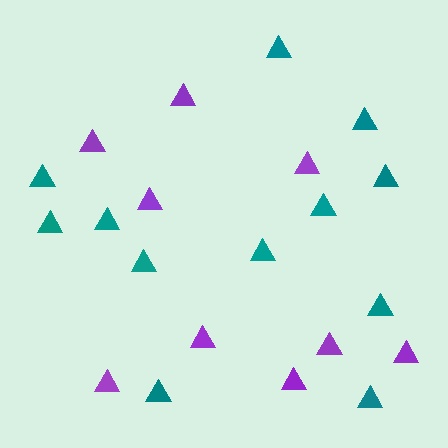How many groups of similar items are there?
There are 2 groups: one group of purple triangles (9) and one group of teal triangles (12).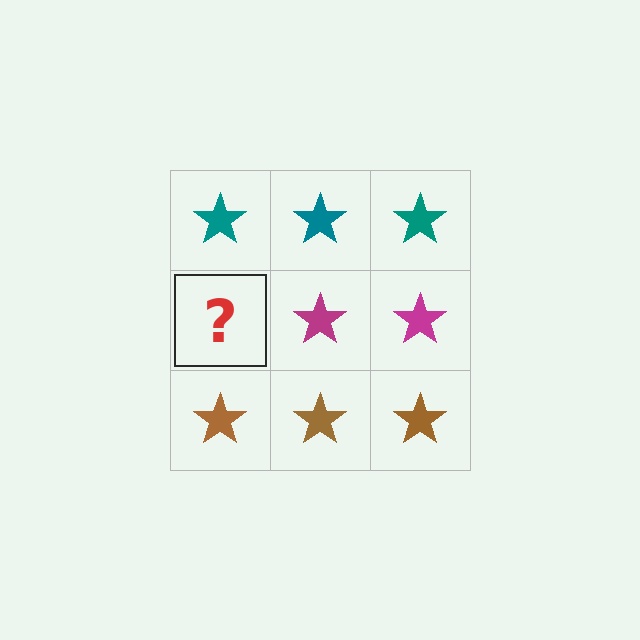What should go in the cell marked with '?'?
The missing cell should contain a magenta star.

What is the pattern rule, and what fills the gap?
The rule is that each row has a consistent color. The gap should be filled with a magenta star.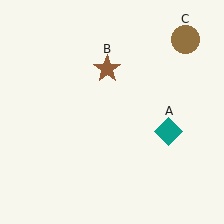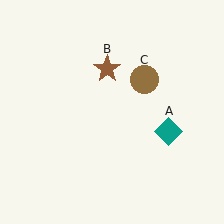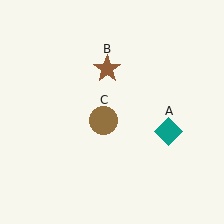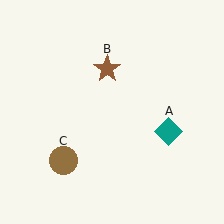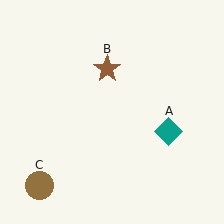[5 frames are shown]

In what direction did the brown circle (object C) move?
The brown circle (object C) moved down and to the left.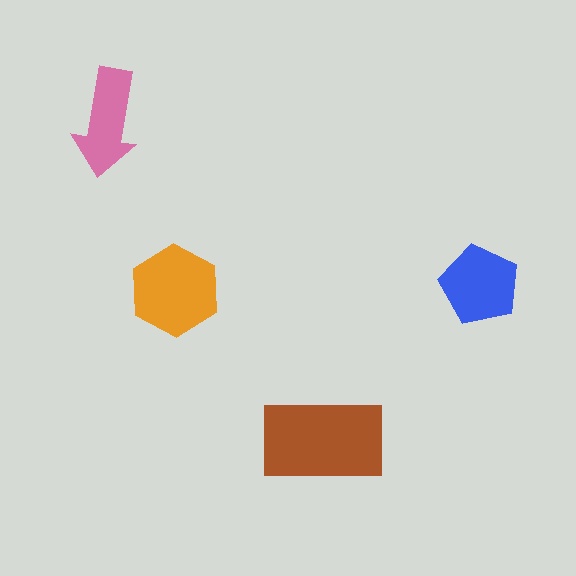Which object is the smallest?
The pink arrow.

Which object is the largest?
The brown rectangle.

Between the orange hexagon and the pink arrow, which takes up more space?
The orange hexagon.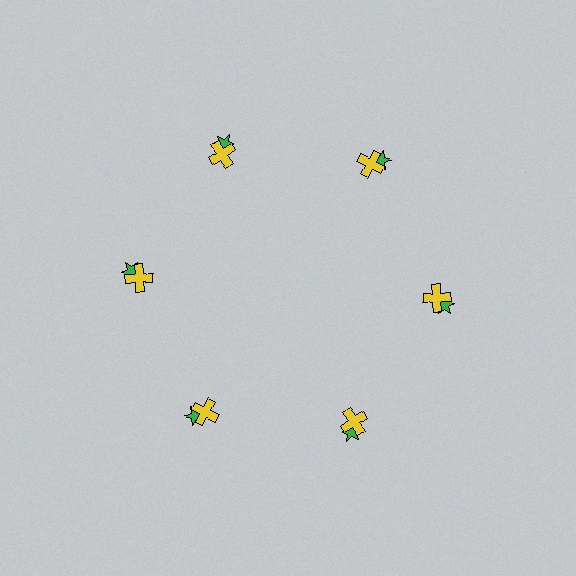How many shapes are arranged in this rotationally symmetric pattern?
There are 12 shapes, arranged in 6 groups of 2.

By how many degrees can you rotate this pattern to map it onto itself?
The pattern maps onto itself every 60 degrees of rotation.